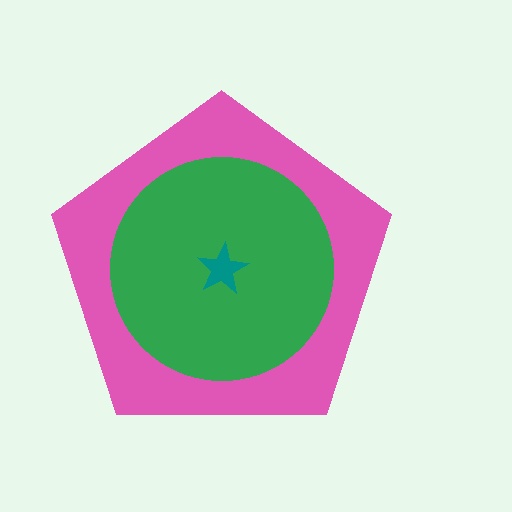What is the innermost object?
The teal star.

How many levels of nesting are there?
3.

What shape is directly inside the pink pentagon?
The green circle.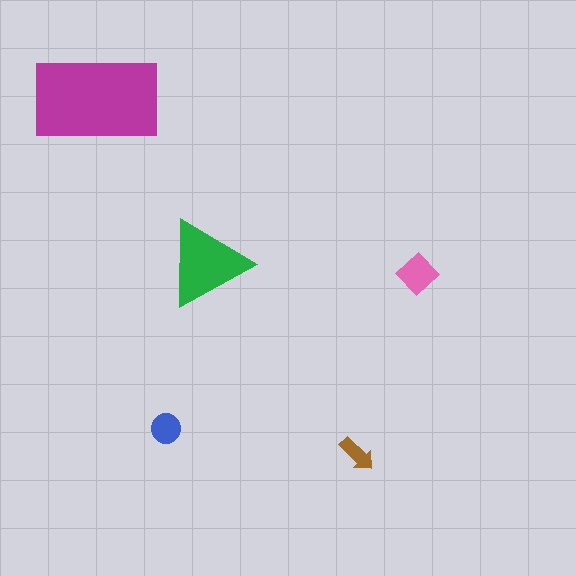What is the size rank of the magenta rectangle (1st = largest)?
1st.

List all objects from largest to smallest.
The magenta rectangle, the green triangle, the pink diamond, the blue circle, the brown arrow.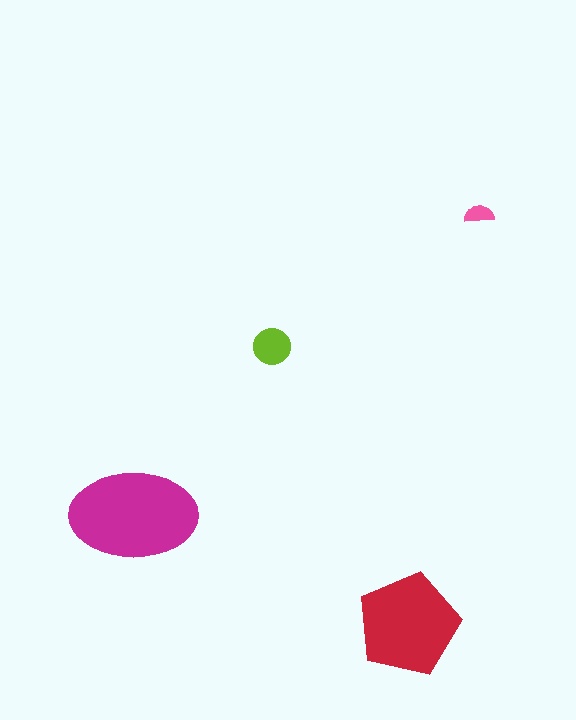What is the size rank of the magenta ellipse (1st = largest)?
1st.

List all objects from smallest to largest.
The pink semicircle, the lime circle, the red pentagon, the magenta ellipse.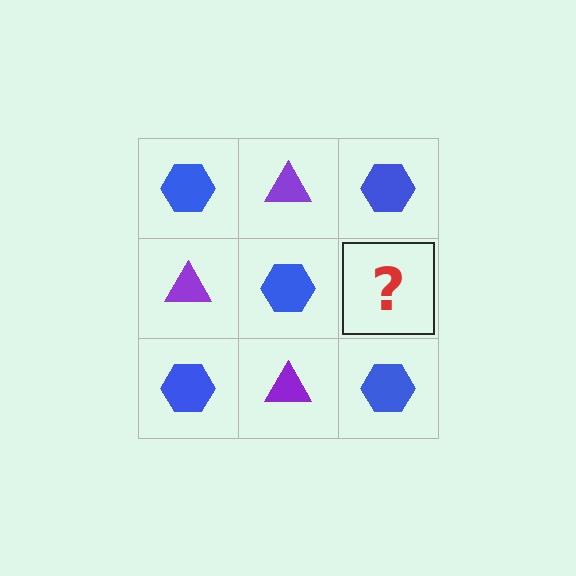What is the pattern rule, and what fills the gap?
The rule is that it alternates blue hexagon and purple triangle in a checkerboard pattern. The gap should be filled with a purple triangle.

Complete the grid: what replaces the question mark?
The question mark should be replaced with a purple triangle.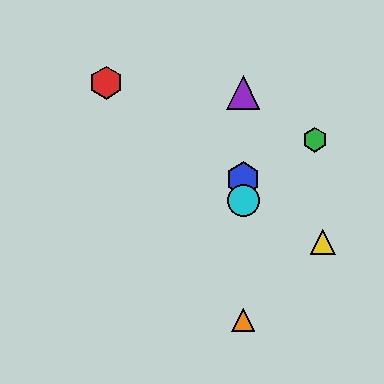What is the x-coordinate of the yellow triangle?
The yellow triangle is at x≈323.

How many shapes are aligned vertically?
4 shapes (the blue hexagon, the purple triangle, the orange triangle, the cyan circle) are aligned vertically.